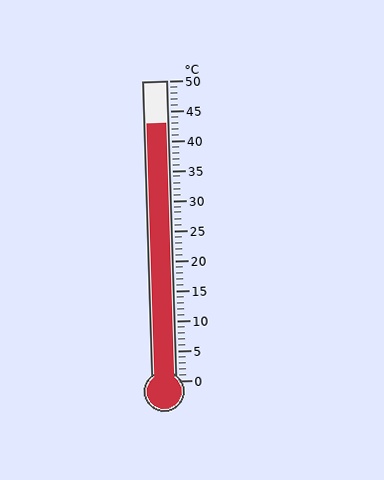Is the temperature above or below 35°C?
The temperature is above 35°C.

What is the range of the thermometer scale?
The thermometer scale ranges from 0°C to 50°C.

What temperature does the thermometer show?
The thermometer shows approximately 43°C.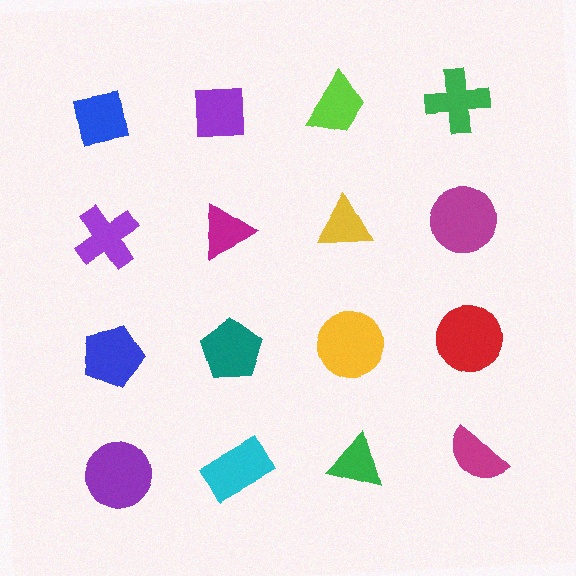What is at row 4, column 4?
A magenta semicircle.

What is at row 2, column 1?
A purple cross.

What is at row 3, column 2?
A teal pentagon.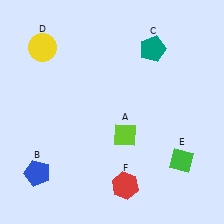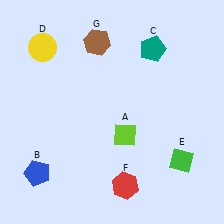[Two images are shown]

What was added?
A brown hexagon (G) was added in Image 2.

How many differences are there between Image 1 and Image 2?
There is 1 difference between the two images.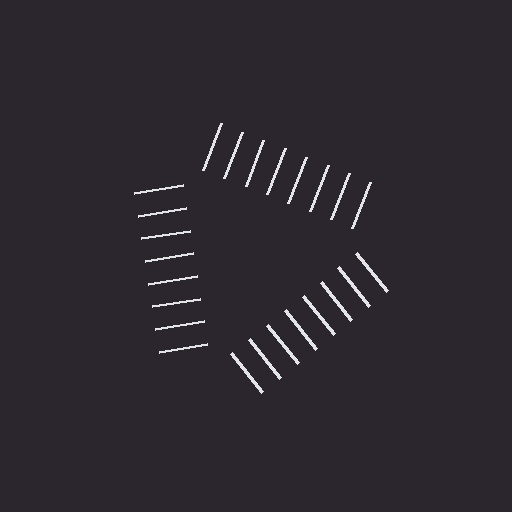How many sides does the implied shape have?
3 sides — the line-ends trace a triangle.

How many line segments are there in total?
24 — 8 along each of the 3 edges.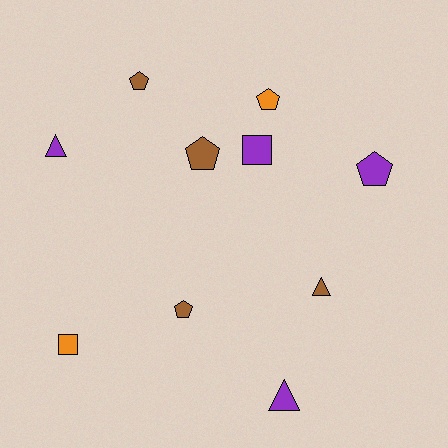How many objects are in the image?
There are 10 objects.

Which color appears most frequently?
Purple, with 4 objects.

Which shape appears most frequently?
Pentagon, with 5 objects.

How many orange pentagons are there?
There is 1 orange pentagon.